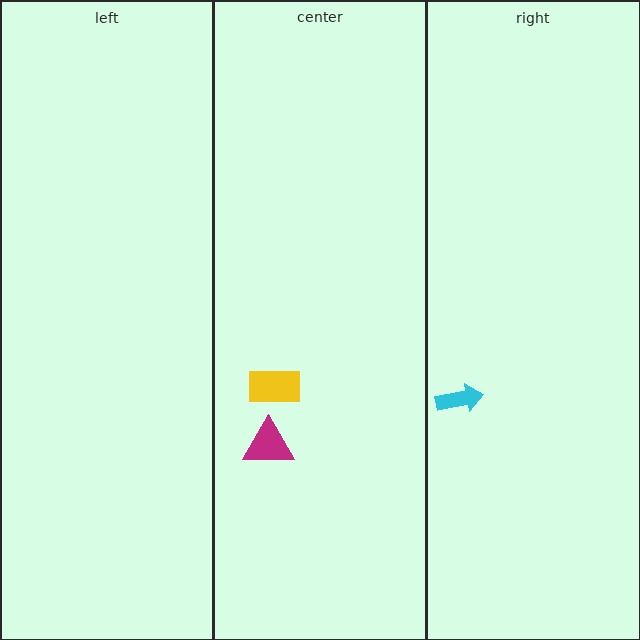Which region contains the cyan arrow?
The right region.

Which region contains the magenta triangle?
The center region.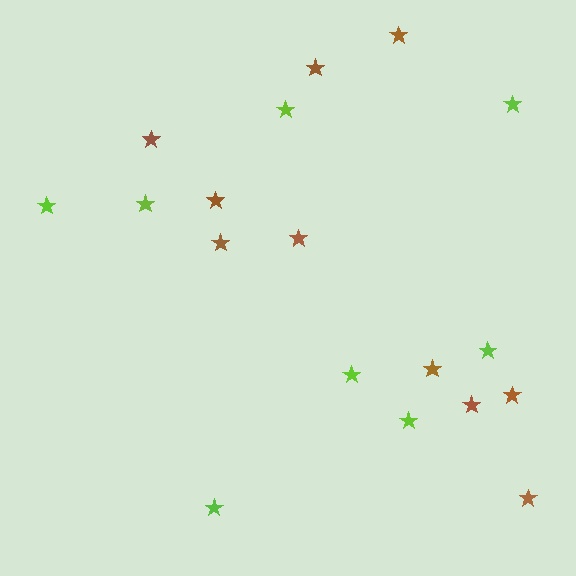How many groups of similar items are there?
There are 2 groups: one group of brown stars (10) and one group of lime stars (8).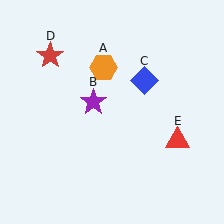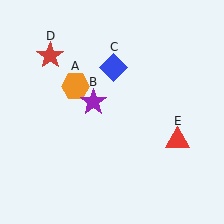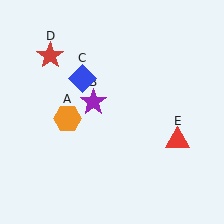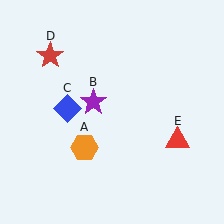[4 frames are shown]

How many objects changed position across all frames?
2 objects changed position: orange hexagon (object A), blue diamond (object C).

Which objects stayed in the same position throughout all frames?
Purple star (object B) and red star (object D) and red triangle (object E) remained stationary.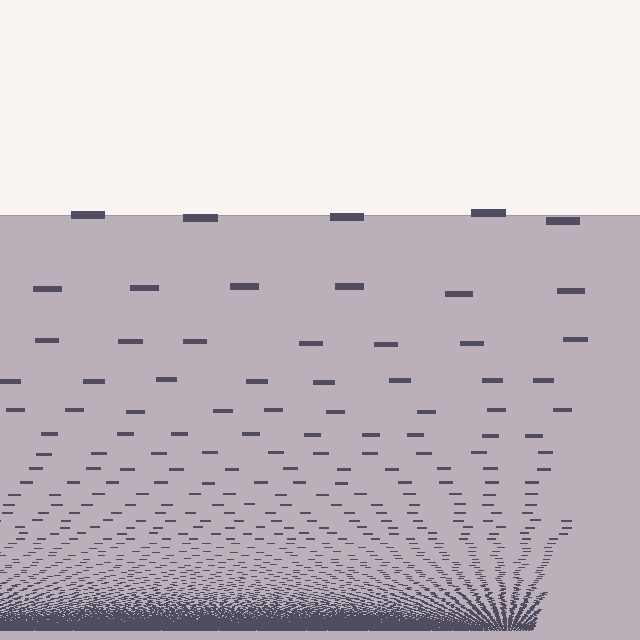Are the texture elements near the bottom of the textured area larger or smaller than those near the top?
Smaller. The gradient is inverted — elements near the bottom are smaller and denser.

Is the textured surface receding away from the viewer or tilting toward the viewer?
The surface appears to tilt toward the viewer. Texture elements get larger and sparser toward the top.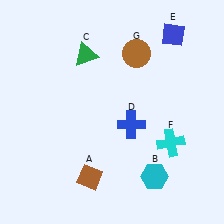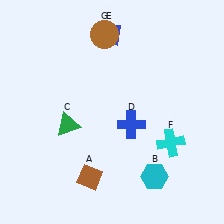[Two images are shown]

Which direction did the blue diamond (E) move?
The blue diamond (E) moved left.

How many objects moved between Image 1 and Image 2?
3 objects moved between the two images.